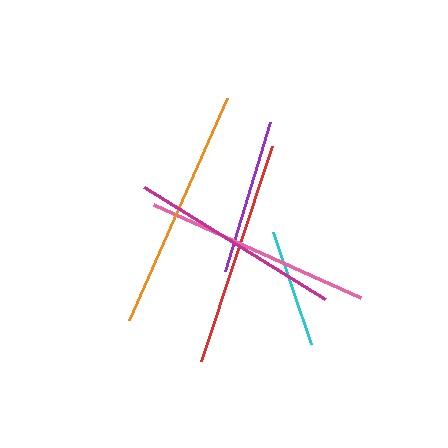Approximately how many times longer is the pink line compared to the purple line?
The pink line is approximately 1.5 times the length of the purple line.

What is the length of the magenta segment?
The magenta segment is approximately 213 pixels long.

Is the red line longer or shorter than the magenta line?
The red line is longer than the magenta line.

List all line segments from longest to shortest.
From longest to shortest: orange, pink, red, magenta, purple, cyan.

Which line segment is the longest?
The orange line is the longest at approximately 243 pixels.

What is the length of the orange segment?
The orange segment is approximately 243 pixels long.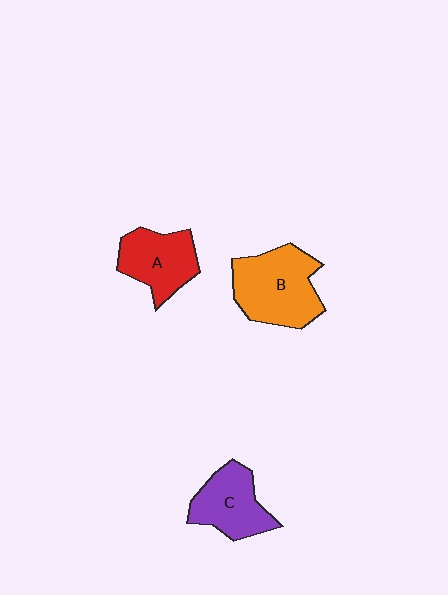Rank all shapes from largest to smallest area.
From largest to smallest: B (orange), A (red), C (purple).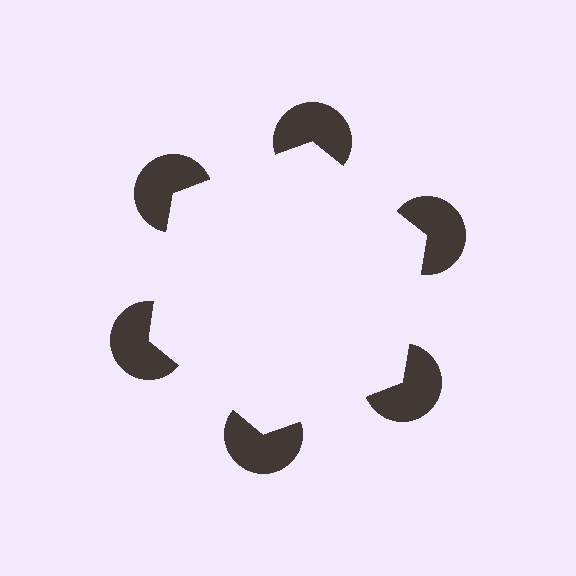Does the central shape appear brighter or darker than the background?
It typically appears slightly brighter than the background, even though no actual brightness change is drawn.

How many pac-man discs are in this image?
There are 6 — one at each vertex of the illusory hexagon.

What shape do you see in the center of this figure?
An illusory hexagon — its edges are inferred from the aligned wedge cuts in the pac-man discs, not physically drawn.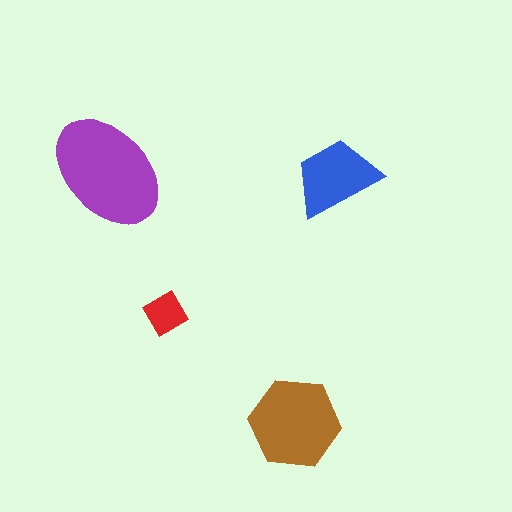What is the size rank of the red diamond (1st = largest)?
4th.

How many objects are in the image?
There are 4 objects in the image.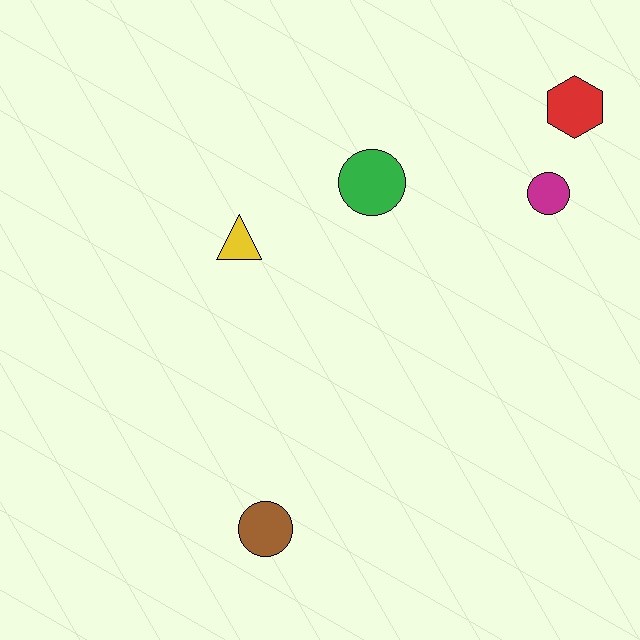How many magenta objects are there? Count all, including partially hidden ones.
There is 1 magenta object.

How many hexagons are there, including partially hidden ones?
There is 1 hexagon.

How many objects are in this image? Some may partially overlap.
There are 5 objects.